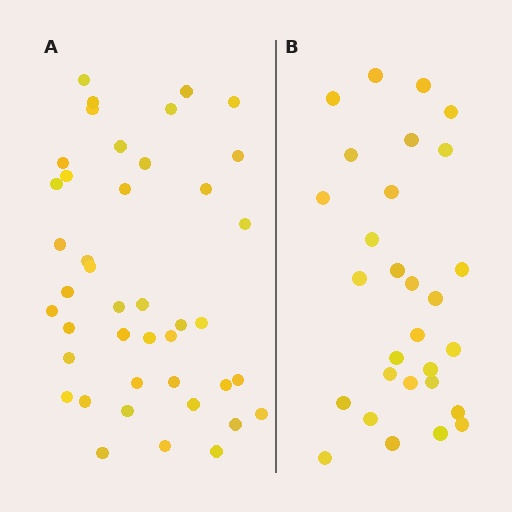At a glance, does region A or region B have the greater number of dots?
Region A (the left region) has more dots.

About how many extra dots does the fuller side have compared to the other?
Region A has approximately 15 more dots than region B.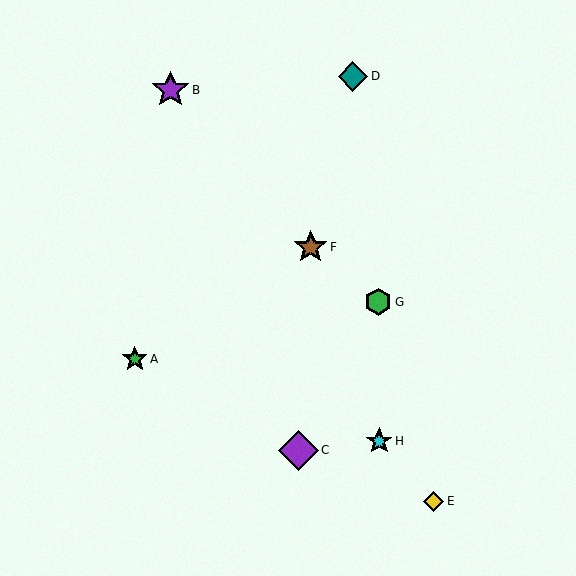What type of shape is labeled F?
Shape F is a brown star.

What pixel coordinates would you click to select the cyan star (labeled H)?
Click at (379, 441) to select the cyan star H.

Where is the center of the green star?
The center of the green star is at (135, 359).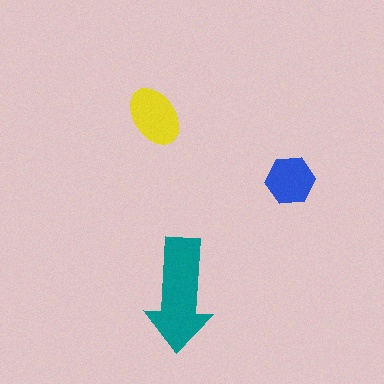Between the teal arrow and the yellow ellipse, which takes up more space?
The teal arrow.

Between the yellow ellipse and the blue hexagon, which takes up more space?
The yellow ellipse.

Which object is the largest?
The teal arrow.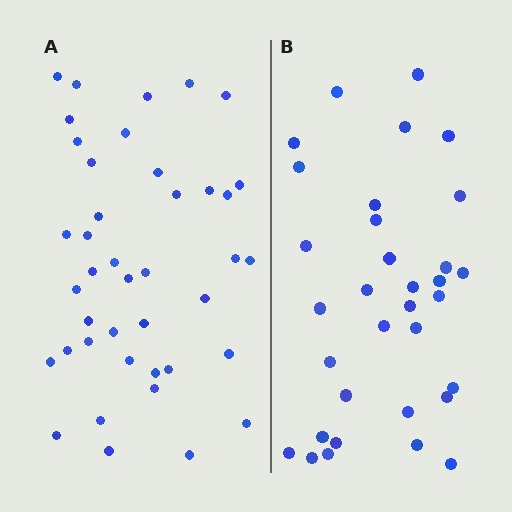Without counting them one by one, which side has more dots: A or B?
Region A (the left region) has more dots.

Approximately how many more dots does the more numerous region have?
Region A has roughly 8 or so more dots than region B.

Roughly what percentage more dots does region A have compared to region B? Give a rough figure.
About 25% more.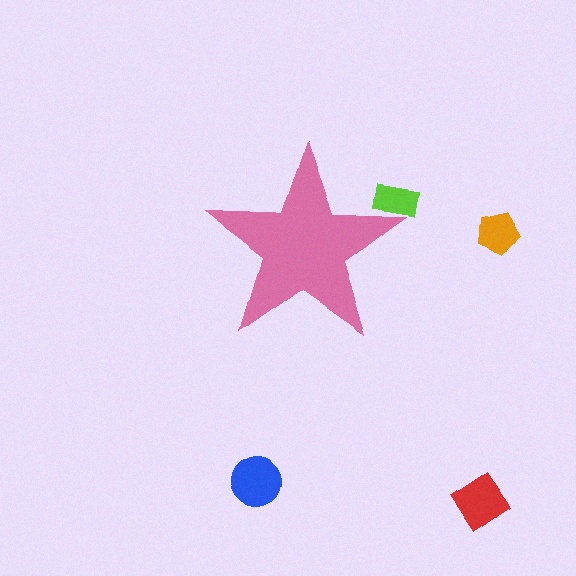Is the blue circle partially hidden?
No, the blue circle is fully visible.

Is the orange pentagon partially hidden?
No, the orange pentagon is fully visible.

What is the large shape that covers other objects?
A pink star.